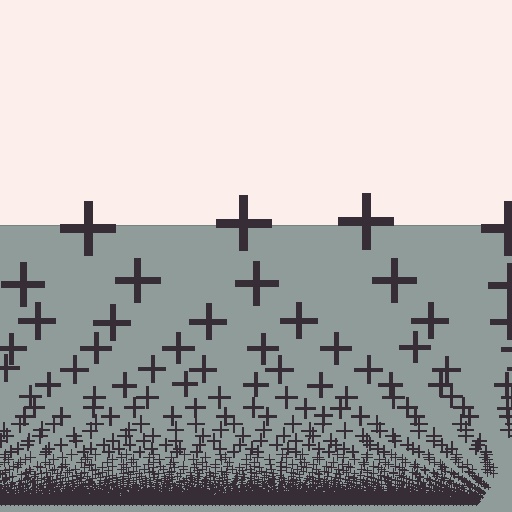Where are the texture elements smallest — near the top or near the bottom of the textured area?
Near the bottom.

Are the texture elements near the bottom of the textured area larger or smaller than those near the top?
Smaller. The gradient is inverted — elements near the bottom are smaller and denser.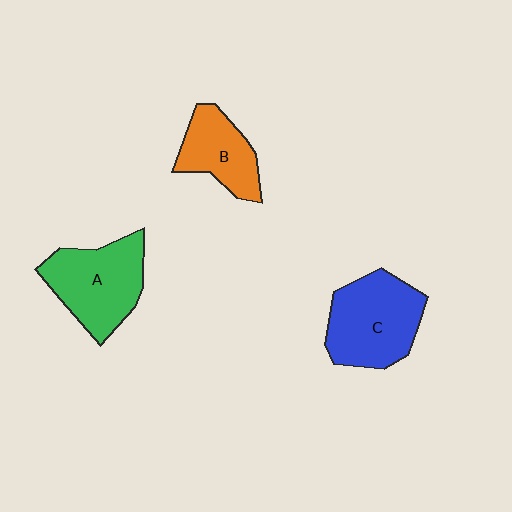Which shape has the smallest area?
Shape B (orange).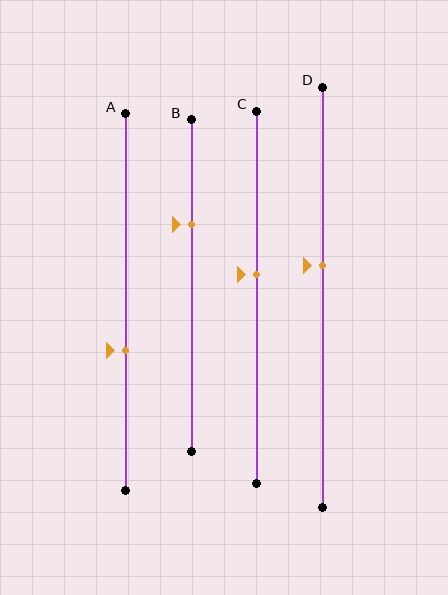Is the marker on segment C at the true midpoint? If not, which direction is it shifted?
No, the marker on segment C is shifted upward by about 6% of the segment length.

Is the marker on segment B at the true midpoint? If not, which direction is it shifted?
No, the marker on segment B is shifted upward by about 19% of the segment length.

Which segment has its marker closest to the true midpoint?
Segment C has its marker closest to the true midpoint.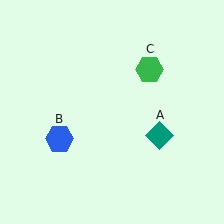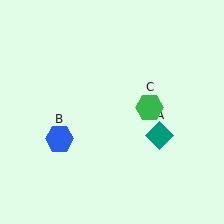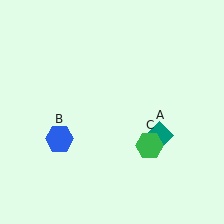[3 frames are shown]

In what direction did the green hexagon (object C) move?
The green hexagon (object C) moved down.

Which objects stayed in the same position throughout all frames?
Teal diamond (object A) and blue hexagon (object B) remained stationary.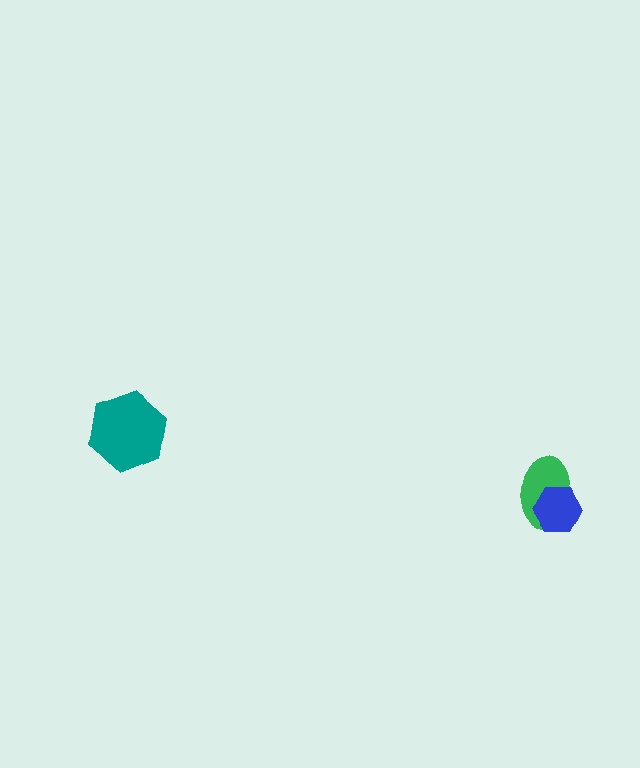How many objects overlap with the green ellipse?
1 object overlaps with the green ellipse.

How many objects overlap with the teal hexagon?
0 objects overlap with the teal hexagon.